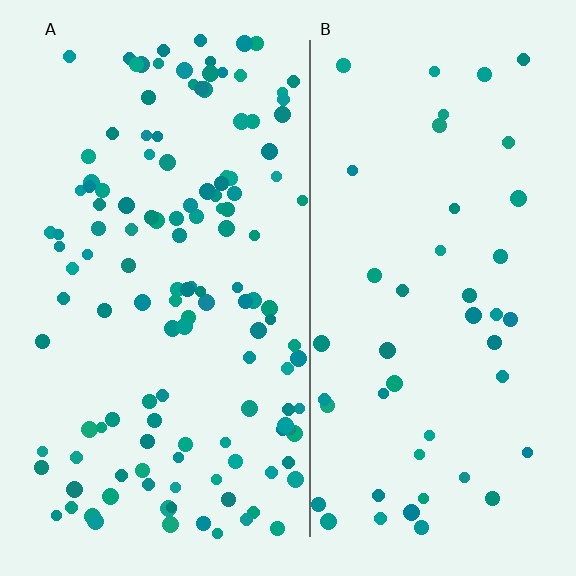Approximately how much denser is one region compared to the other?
Approximately 2.9× — region A over region B.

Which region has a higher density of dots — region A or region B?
A (the left).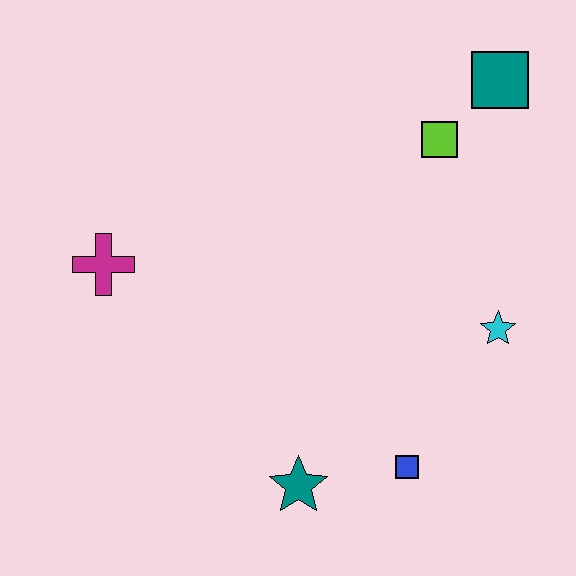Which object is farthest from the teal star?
The teal square is farthest from the teal star.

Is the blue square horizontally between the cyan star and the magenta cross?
Yes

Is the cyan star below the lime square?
Yes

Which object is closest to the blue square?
The teal star is closest to the blue square.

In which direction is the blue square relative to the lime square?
The blue square is below the lime square.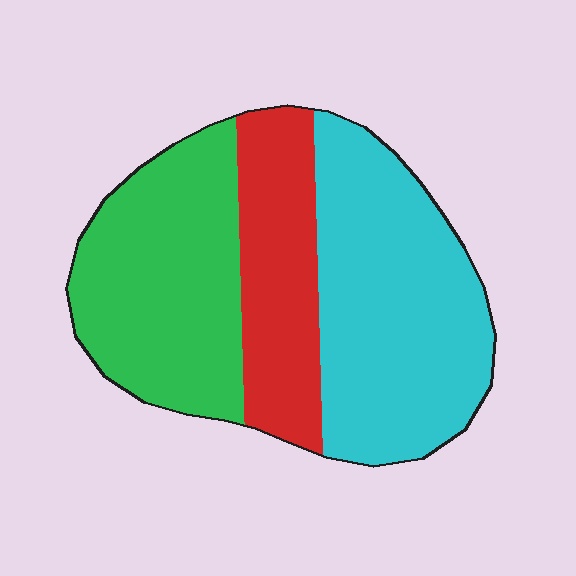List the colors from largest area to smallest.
From largest to smallest: cyan, green, red.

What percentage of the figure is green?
Green covers 35% of the figure.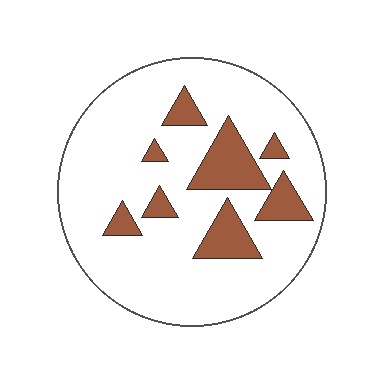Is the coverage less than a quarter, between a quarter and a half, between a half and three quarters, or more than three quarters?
Less than a quarter.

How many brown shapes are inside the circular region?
8.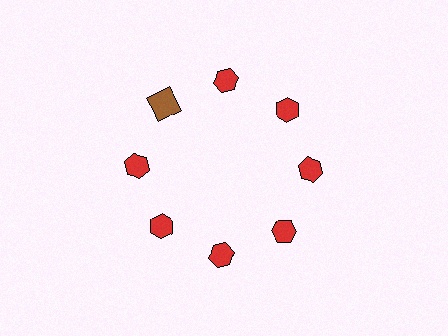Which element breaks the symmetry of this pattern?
The brown square at roughly the 10 o'clock position breaks the symmetry. All other shapes are red hexagons.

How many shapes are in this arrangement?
There are 8 shapes arranged in a ring pattern.